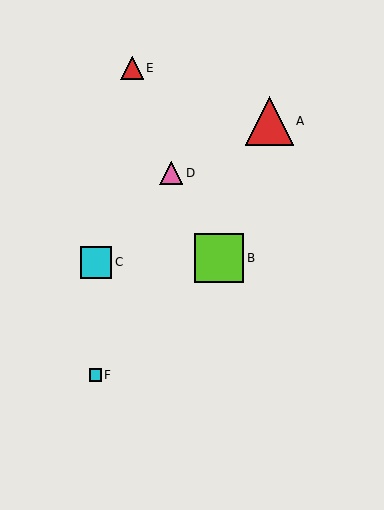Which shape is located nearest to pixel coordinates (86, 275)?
The cyan square (labeled C) at (96, 262) is nearest to that location.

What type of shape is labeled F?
Shape F is a cyan square.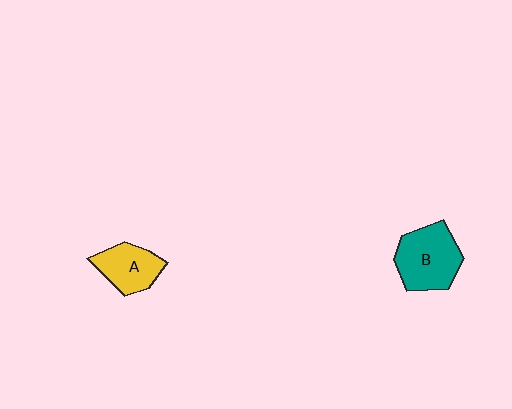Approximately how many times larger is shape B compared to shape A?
Approximately 1.4 times.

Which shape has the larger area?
Shape B (teal).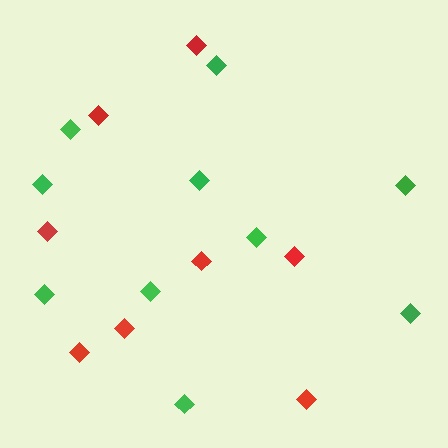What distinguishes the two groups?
There are 2 groups: one group of red diamonds (8) and one group of green diamonds (10).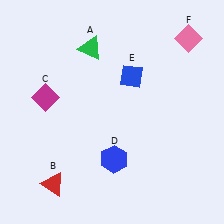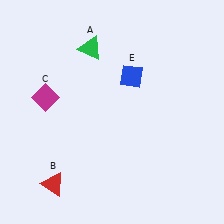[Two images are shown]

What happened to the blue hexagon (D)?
The blue hexagon (D) was removed in Image 2. It was in the bottom-right area of Image 1.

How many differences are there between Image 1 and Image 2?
There are 2 differences between the two images.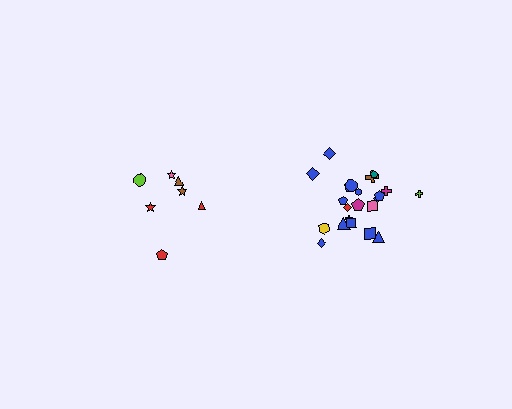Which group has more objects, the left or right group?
The right group.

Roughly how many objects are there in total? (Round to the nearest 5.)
Roughly 30 objects in total.